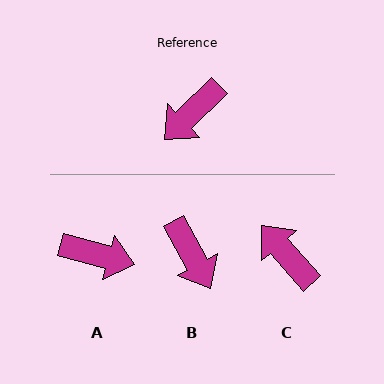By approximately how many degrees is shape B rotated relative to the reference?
Approximately 74 degrees counter-clockwise.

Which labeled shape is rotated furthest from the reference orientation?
A, about 121 degrees away.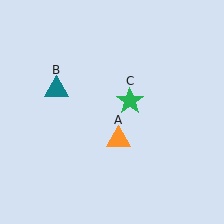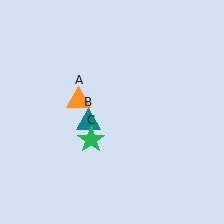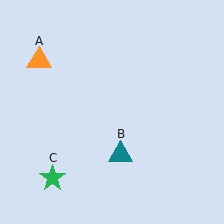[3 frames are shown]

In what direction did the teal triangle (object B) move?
The teal triangle (object B) moved down and to the right.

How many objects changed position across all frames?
3 objects changed position: orange triangle (object A), teal triangle (object B), green star (object C).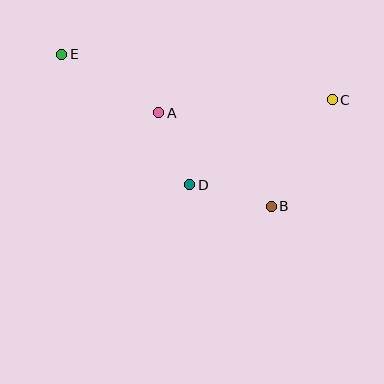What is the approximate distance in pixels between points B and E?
The distance between B and E is approximately 259 pixels.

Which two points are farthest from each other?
Points C and E are farthest from each other.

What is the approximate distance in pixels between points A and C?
The distance between A and C is approximately 174 pixels.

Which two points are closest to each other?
Points A and D are closest to each other.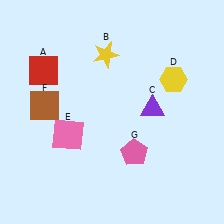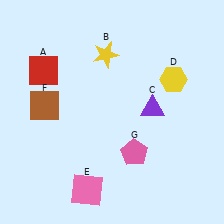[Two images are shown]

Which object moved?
The pink square (E) moved down.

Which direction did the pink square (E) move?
The pink square (E) moved down.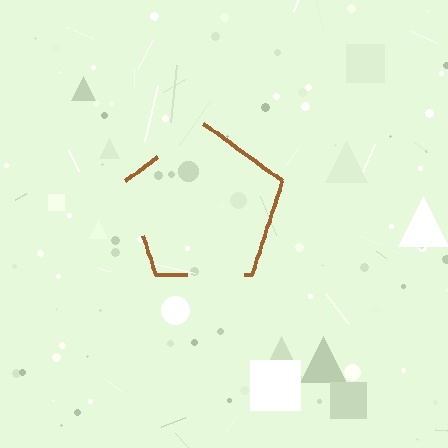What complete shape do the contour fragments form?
The contour fragments form a pentagon.